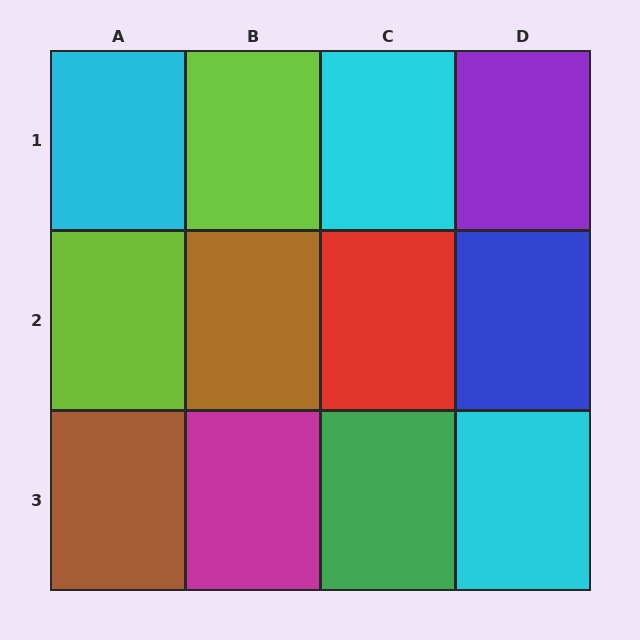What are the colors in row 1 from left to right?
Cyan, lime, cyan, purple.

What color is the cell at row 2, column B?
Brown.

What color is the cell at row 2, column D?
Blue.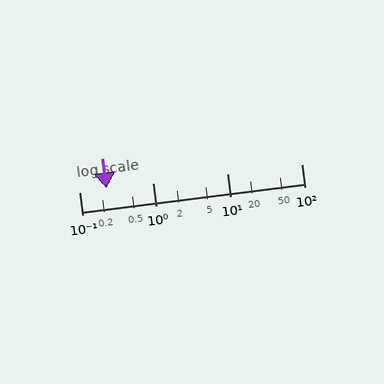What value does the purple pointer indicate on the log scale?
The pointer indicates approximately 0.23.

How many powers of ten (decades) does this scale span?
The scale spans 3 decades, from 0.1 to 100.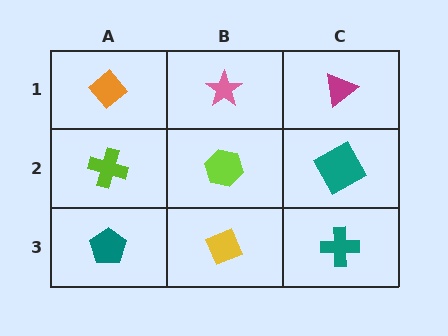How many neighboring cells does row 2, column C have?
3.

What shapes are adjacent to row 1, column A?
A lime cross (row 2, column A), a pink star (row 1, column B).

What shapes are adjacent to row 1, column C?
A teal square (row 2, column C), a pink star (row 1, column B).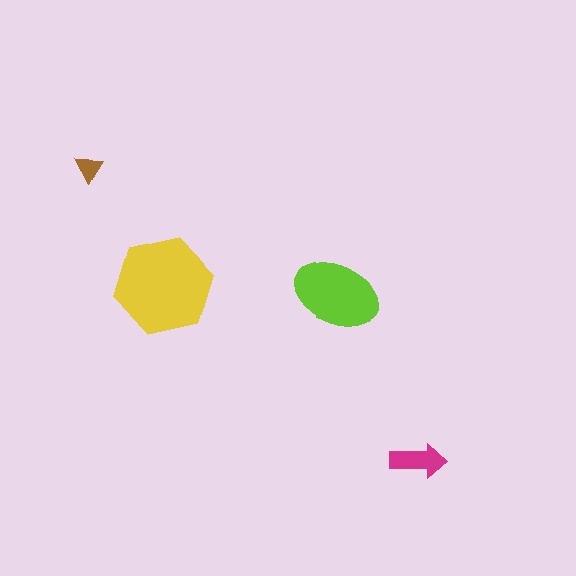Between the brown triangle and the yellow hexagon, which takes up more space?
The yellow hexagon.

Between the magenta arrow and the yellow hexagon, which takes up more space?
The yellow hexagon.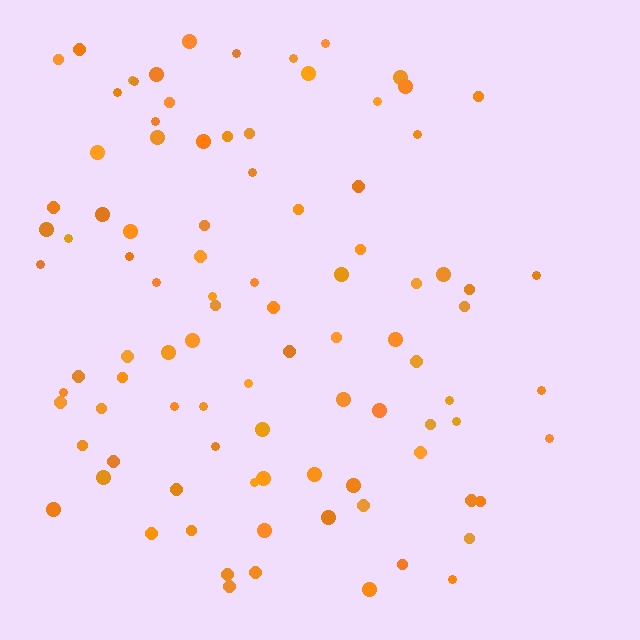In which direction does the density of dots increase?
From right to left, with the left side densest.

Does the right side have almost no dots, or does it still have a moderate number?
Still a moderate number, just noticeably fewer than the left.